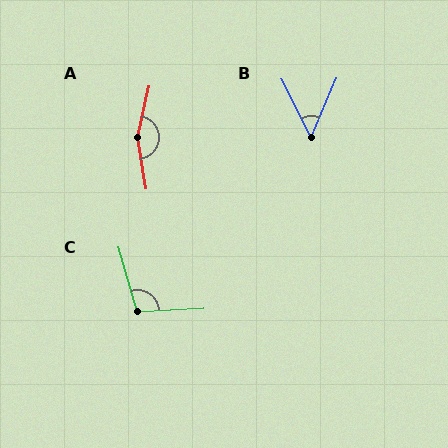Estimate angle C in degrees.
Approximately 102 degrees.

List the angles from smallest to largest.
B (50°), C (102°), A (158°).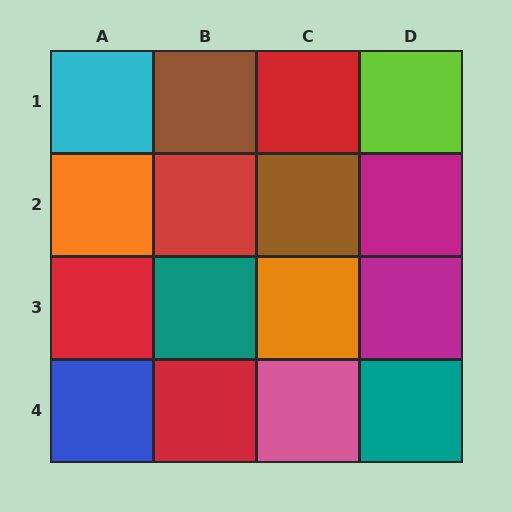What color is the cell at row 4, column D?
Teal.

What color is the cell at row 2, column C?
Brown.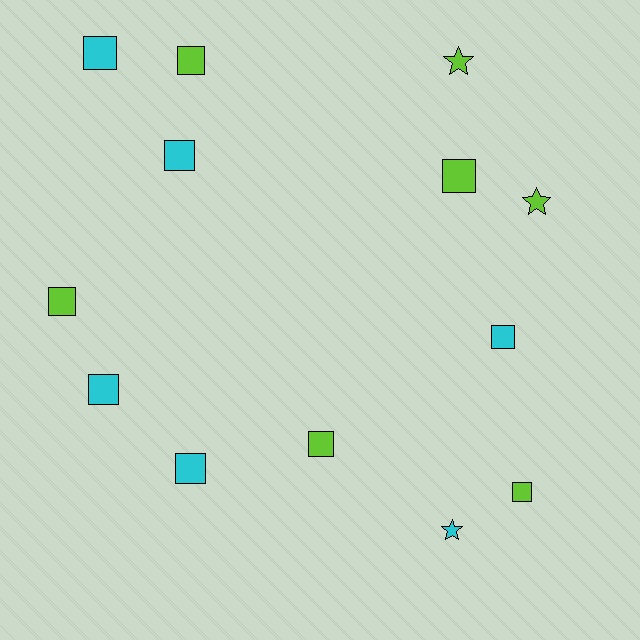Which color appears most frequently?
Lime, with 7 objects.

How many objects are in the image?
There are 13 objects.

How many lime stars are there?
There are 2 lime stars.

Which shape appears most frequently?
Square, with 10 objects.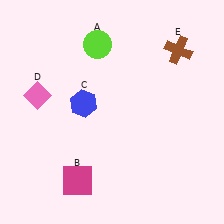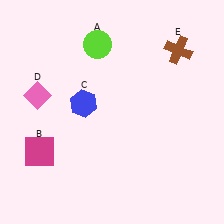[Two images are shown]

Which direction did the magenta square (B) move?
The magenta square (B) moved left.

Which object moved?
The magenta square (B) moved left.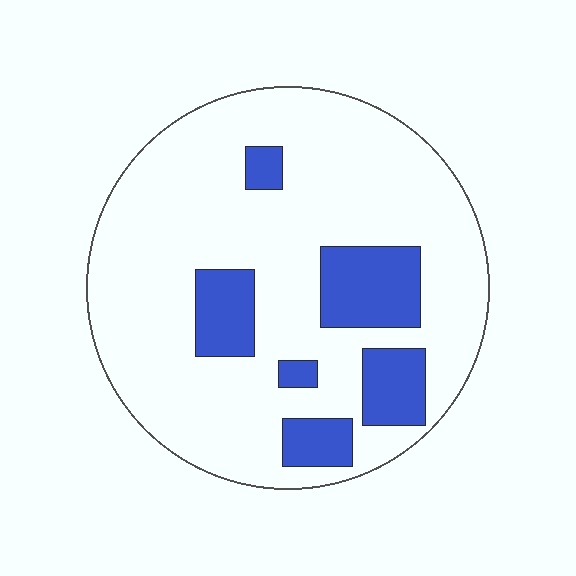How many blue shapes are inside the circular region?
6.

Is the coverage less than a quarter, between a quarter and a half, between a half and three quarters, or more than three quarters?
Less than a quarter.